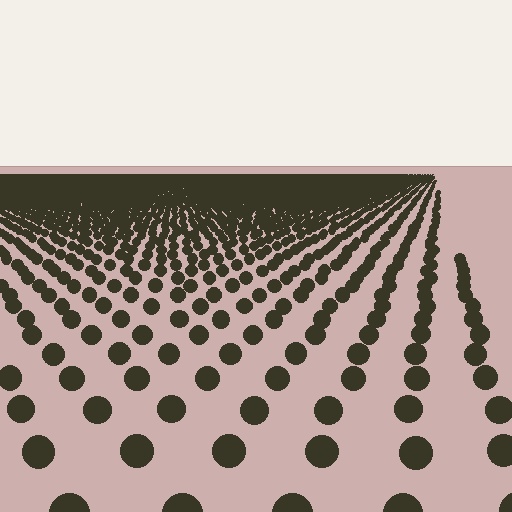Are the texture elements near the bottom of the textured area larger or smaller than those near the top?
Larger. Near the bottom, elements are closer to the viewer and appear at a bigger on-screen size.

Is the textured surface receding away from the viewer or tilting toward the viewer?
The surface is receding away from the viewer. Texture elements get smaller and denser toward the top.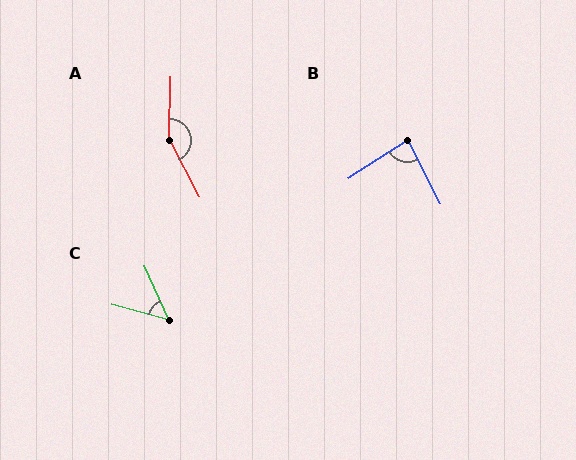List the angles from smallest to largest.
C (51°), B (84°), A (151°).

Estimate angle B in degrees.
Approximately 84 degrees.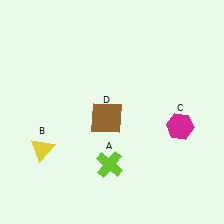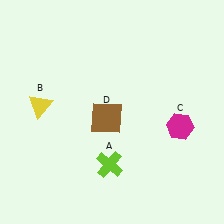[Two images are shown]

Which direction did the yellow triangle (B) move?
The yellow triangle (B) moved up.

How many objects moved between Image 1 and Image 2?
1 object moved between the two images.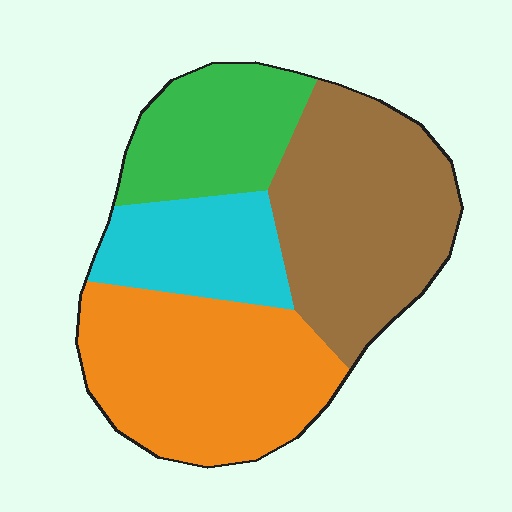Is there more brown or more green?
Brown.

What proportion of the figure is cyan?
Cyan takes up less than a quarter of the figure.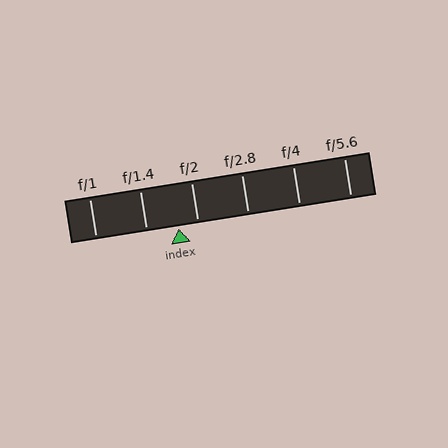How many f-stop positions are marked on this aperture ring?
There are 6 f-stop positions marked.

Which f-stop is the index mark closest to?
The index mark is closest to f/2.